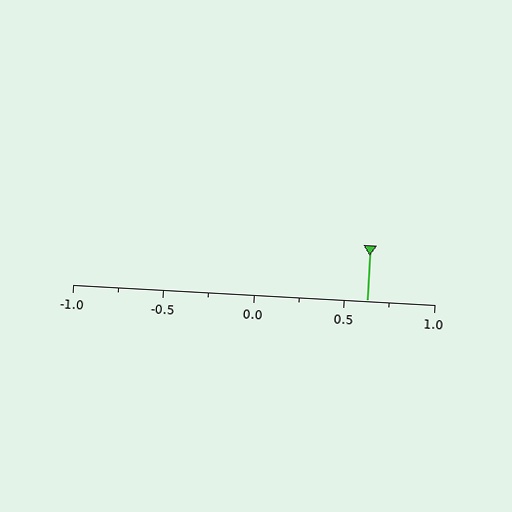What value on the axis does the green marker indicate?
The marker indicates approximately 0.62.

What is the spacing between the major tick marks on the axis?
The major ticks are spaced 0.5 apart.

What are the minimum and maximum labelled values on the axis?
The axis runs from -1.0 to 1.0.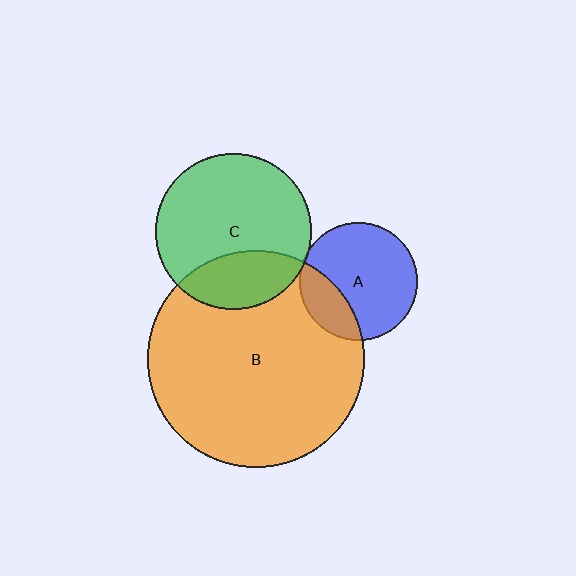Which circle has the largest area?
Circle B (orange).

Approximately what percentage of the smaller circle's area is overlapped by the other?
Approximately 5%.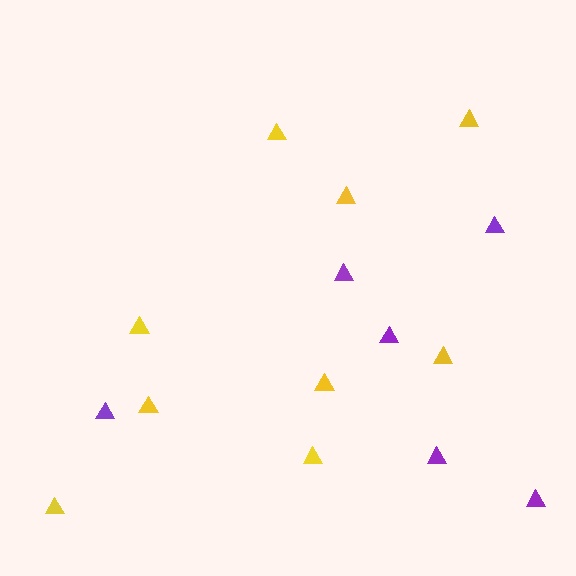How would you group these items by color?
There are 2 groups: one group of purple triangles (6) and one group of yellow triangles (9).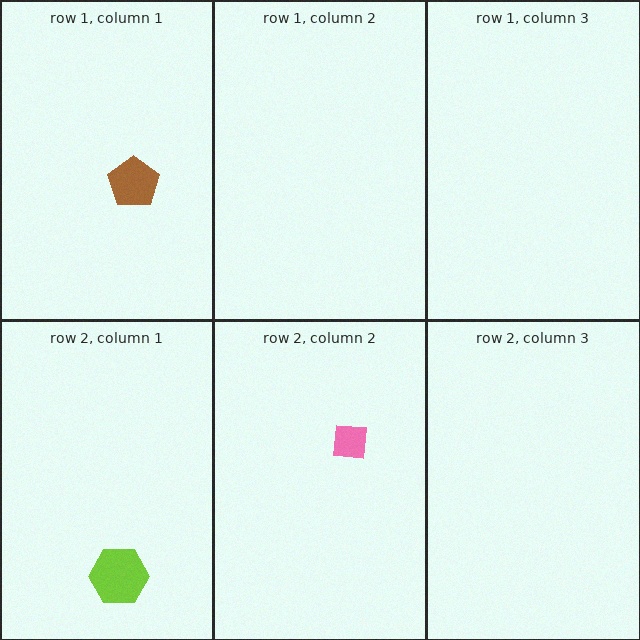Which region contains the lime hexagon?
The row 2, column 1 region.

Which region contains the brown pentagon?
The row 1, column 1 region.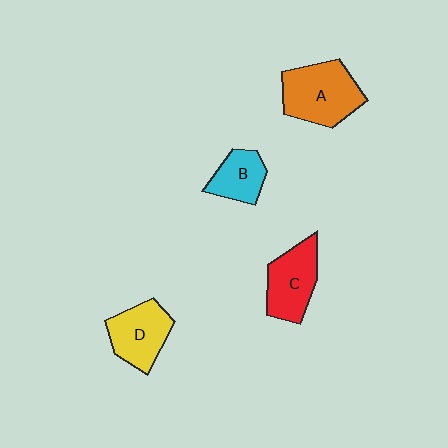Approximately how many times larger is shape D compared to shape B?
Approximately 1.4 times.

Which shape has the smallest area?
Shape B (cyan).